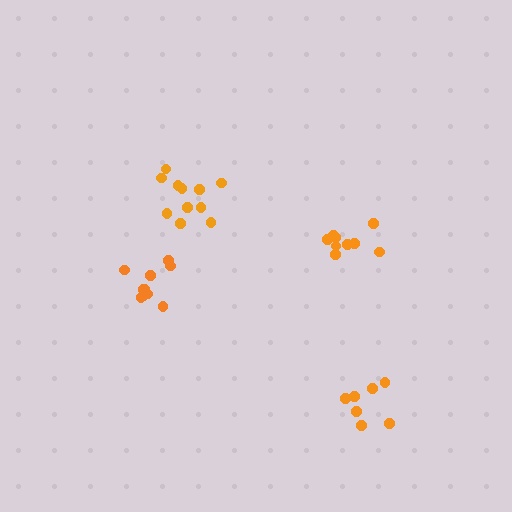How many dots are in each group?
Group 1: 9 dots, Group 2: 11 dots, Group 3: 7 dots, Group 4: 10 dots (37 total).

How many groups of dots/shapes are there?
There are 4 groups.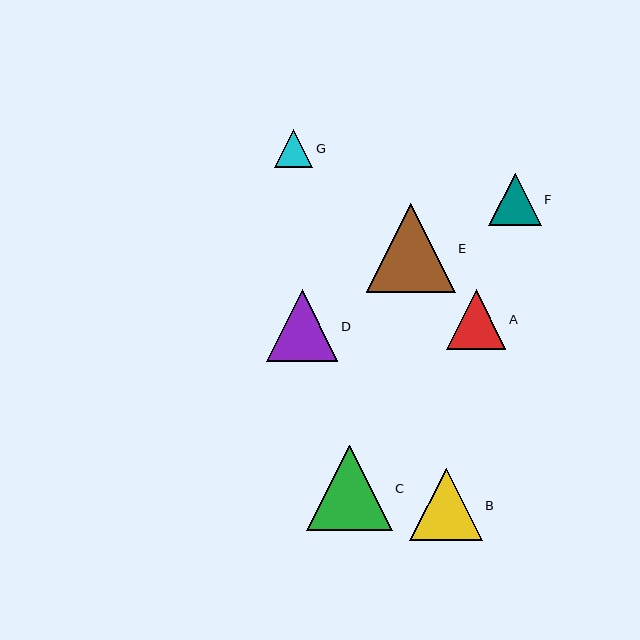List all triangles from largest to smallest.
From largest to smallest: E, C, B, D, A, F, G.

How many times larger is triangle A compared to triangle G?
Triangle A is approximately 1.6 times the size of triangle G.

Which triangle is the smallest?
Triangle G is the smallest with a size of approximately 38 pixels.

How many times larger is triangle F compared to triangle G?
Triangle F is approximately 1.4 times the size of triangle G.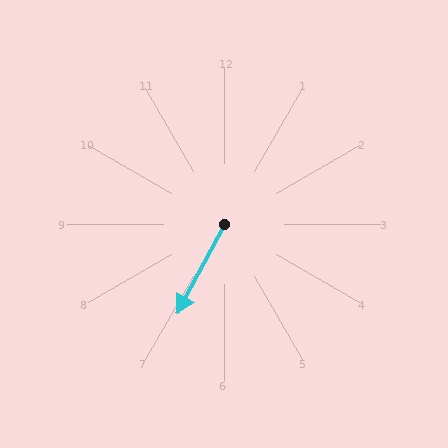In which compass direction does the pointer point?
Southwest.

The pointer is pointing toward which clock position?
Roughly 7 o'clock.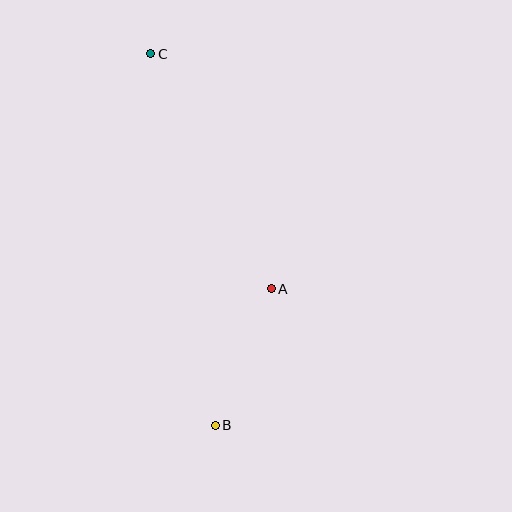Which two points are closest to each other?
Points A and B are closest to each other.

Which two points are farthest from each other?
Points B and C are farthest from each other.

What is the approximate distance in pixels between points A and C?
The distance between A and C is approximately 264 pixels.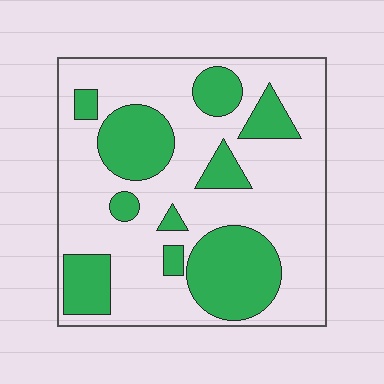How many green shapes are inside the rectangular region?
10.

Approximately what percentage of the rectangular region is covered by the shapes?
Approximately 30%.